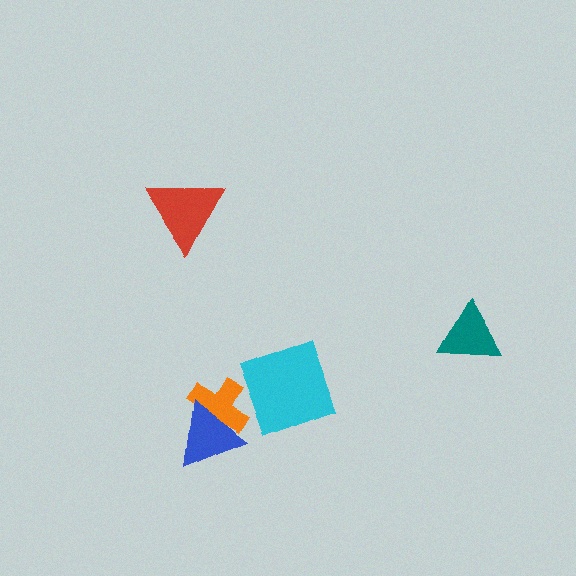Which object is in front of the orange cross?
The blue triangle is in front of the orange cross.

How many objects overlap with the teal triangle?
0 objects overlap with the teal triangle.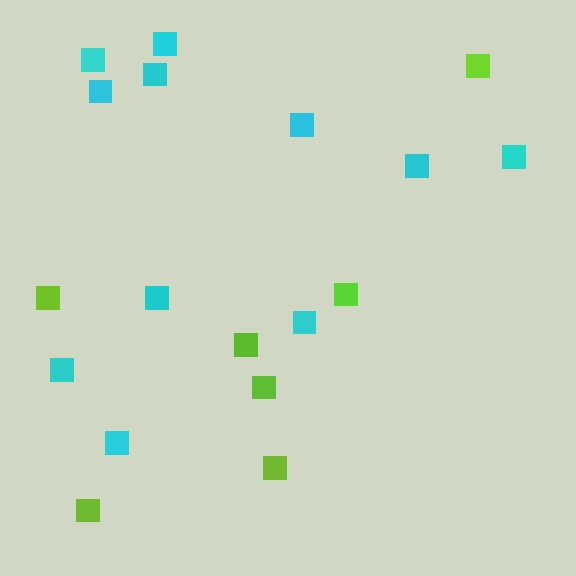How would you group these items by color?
There are 2 groups: one group of lime squares (7) and one group of cyan squares (11).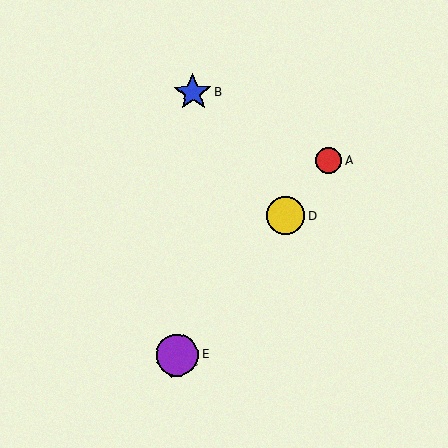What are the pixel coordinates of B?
Object B is at (193, 93).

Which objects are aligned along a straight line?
Objects A, C, D, E are aligned along a straight line.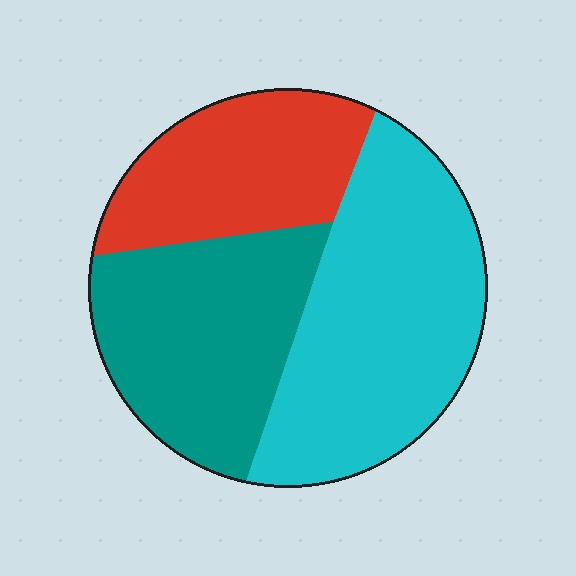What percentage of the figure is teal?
Teal takes up about one third (1/3) of the figure.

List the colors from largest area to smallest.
From largest to smallest: cyan, teal, red.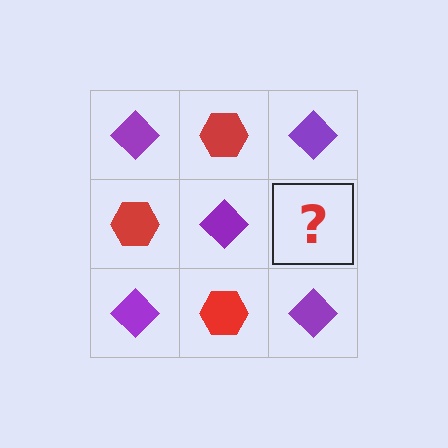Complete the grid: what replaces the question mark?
The question mark should be replaced with a red hexagon.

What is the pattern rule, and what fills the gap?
The rule is that it alternates purple diamond and red hexagon in a checkerboard pattern. The gap should be filled with a red hexagon.